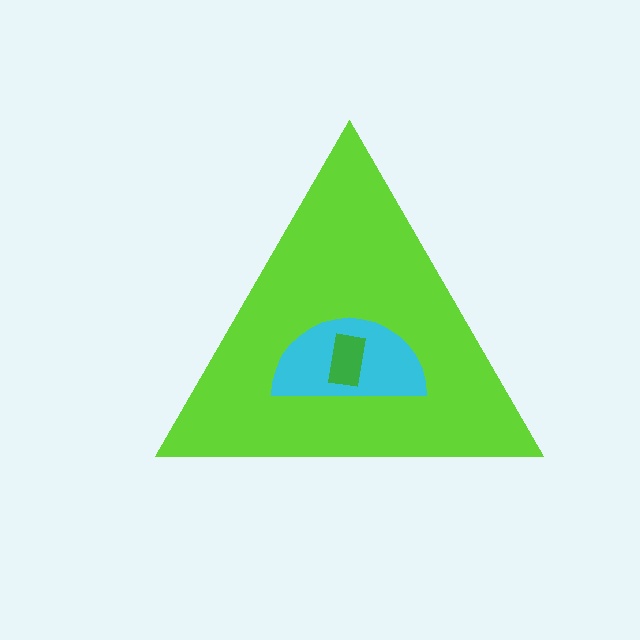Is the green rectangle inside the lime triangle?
Yes.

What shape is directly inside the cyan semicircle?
The green rectangle.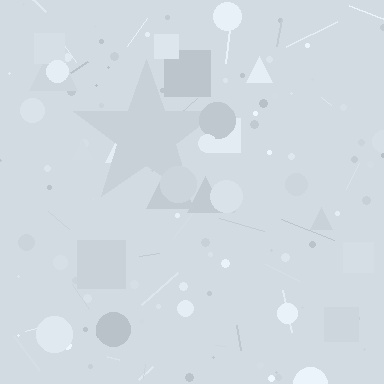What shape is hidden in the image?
A star is hidden in the image.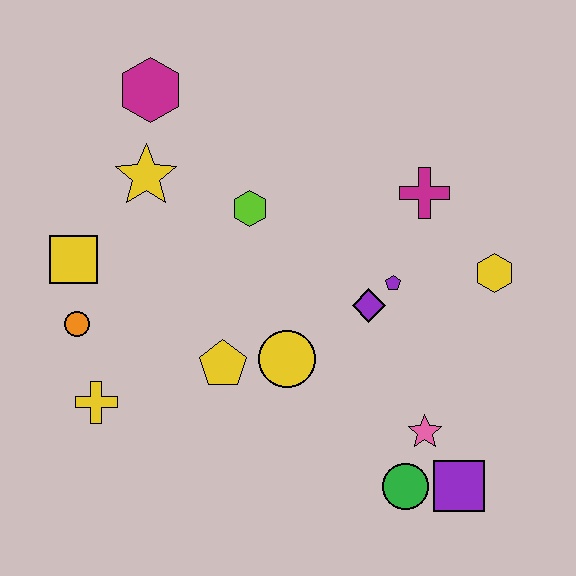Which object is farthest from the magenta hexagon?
The purple square is farthest from the magenta hexagon.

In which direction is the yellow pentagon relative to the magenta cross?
The yellow pentagon is to the left of the magenta cross.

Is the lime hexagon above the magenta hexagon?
No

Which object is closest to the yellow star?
The magenta hexagon is closest to the yellow star.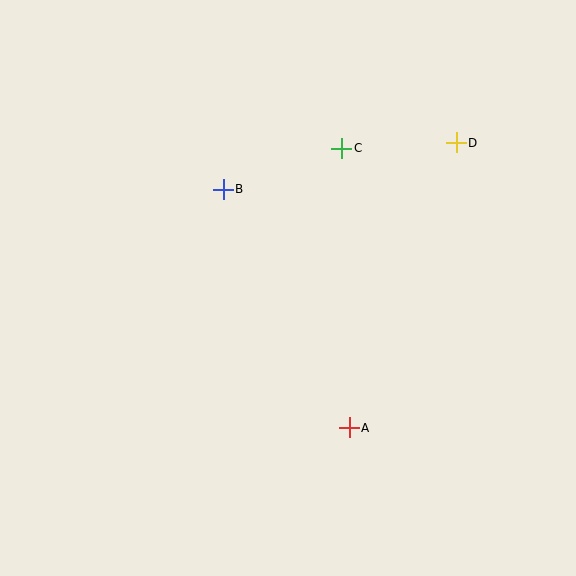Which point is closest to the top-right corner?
Point D is closest to the top-right corner.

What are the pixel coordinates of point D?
Point D is at (456, 143).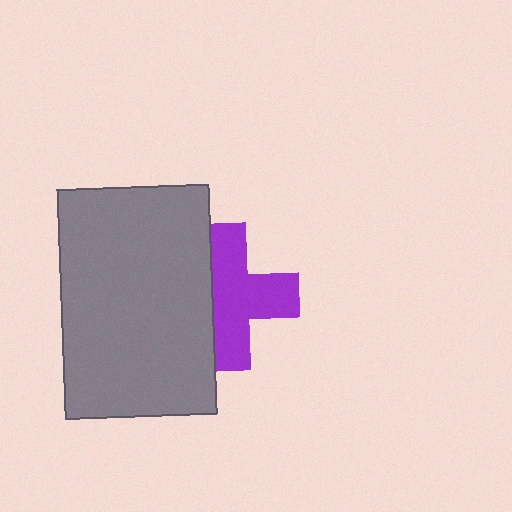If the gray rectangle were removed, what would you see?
You would see the complete purple cross.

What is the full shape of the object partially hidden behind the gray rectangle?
The partially hidden object is a purple cross.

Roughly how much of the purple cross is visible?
Most of it is visible (roughly 66%).